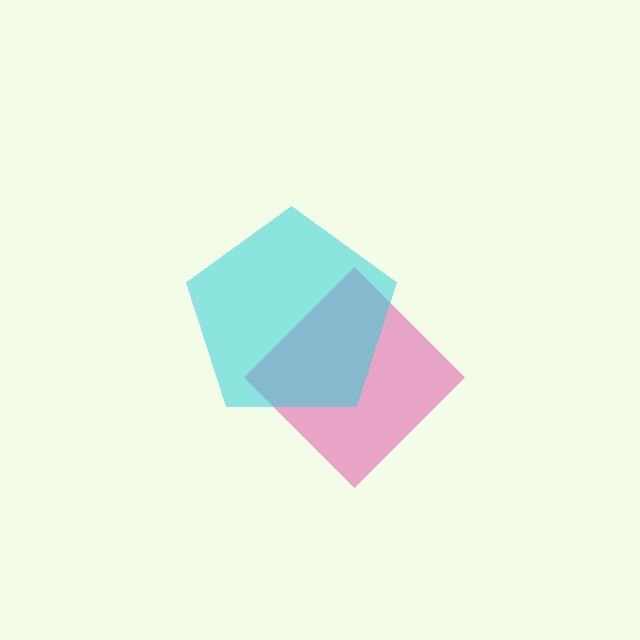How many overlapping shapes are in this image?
There are 2 overlapping shapes in the image.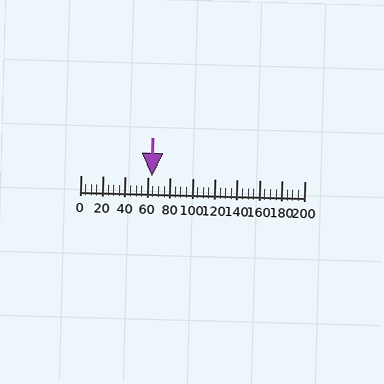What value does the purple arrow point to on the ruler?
The purple arrow points to approximately 64.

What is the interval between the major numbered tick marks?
The major tick marks are spaced 20 units apart.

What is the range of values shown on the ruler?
The ruler shows values from 0 to 200.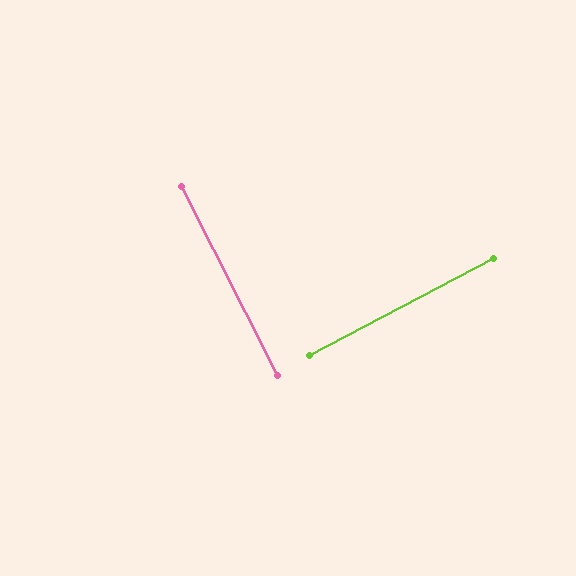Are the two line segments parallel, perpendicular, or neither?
Perpendicular — they meet at approximately 89°.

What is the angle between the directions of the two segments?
Approximately 89 degrees.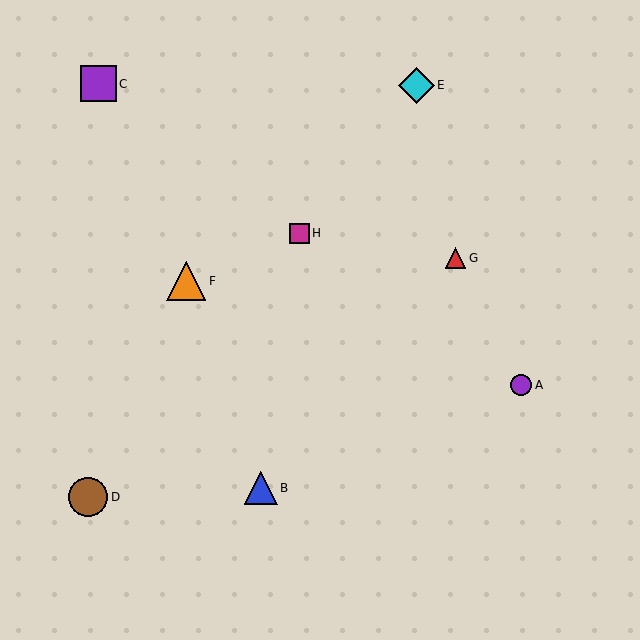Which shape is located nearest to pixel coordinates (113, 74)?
The purple square (labeled C) at (98, 84) is nearest to that location.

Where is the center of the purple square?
The center of the purple square is at (98, 84).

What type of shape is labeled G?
Shape G is a red triangle.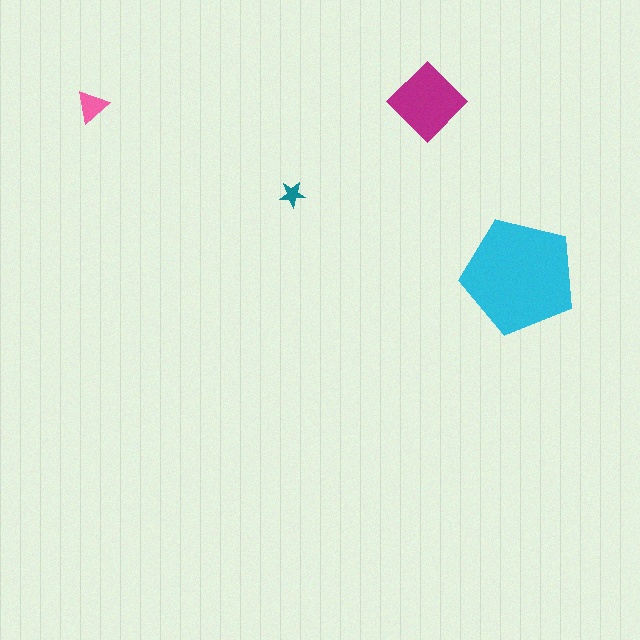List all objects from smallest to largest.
The teal star, the pink triangle, the magenta diamond, the cyan pentagon.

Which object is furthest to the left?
The pink triangle is leftmost.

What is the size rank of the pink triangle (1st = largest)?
3rd.